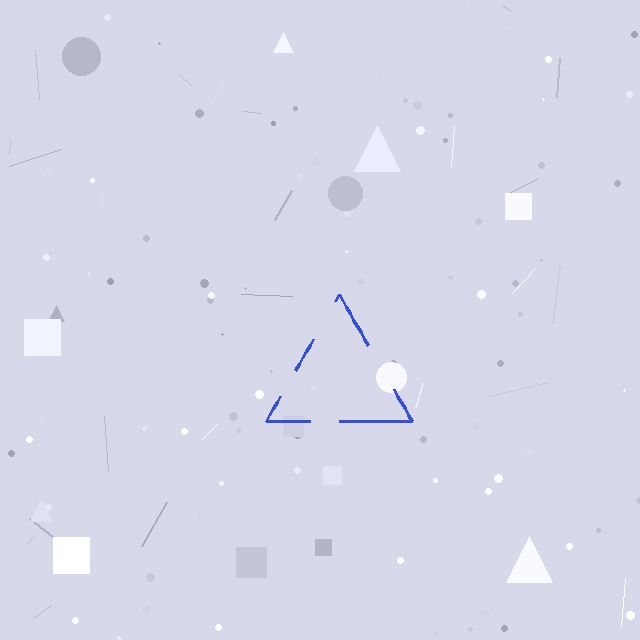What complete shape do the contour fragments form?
The contour fragments form a triangle.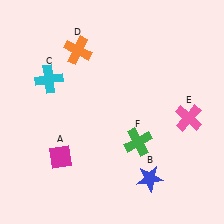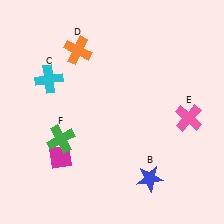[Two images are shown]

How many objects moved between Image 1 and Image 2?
1 object moved between the two images.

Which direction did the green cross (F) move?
The green cross (F) moved left.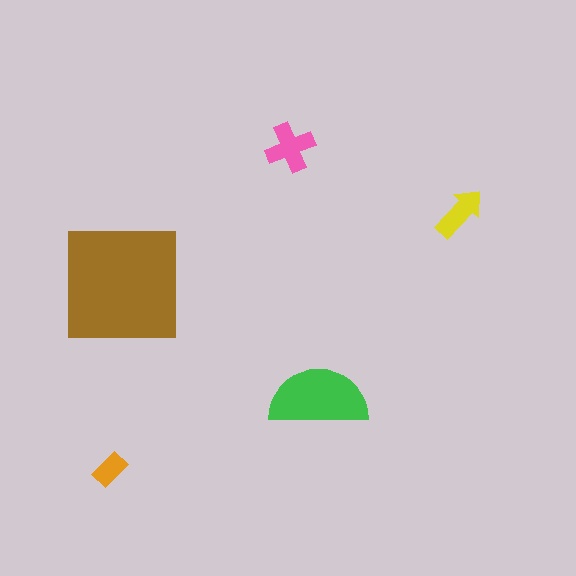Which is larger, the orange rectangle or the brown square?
The brown square.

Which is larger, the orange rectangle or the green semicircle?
The green semicircle.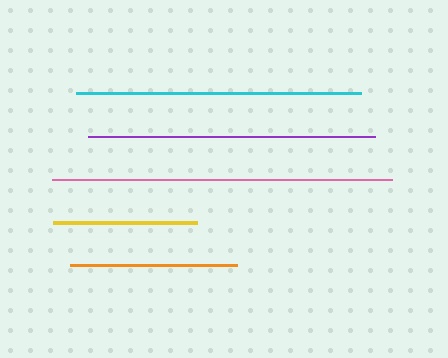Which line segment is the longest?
The pink line is the longest at approximately 341 pixels.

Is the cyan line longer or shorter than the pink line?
The pink line is longer than the cyan line.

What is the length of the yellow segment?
The yellow segment is approximately 144 pixels long.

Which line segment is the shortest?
The yellow line is the shortest at approximately 144 pixels.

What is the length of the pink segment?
The pink segment is approximately 341 pixels long.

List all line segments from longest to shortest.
From longest to shortest: pink, purple, cyan, orange, yellow.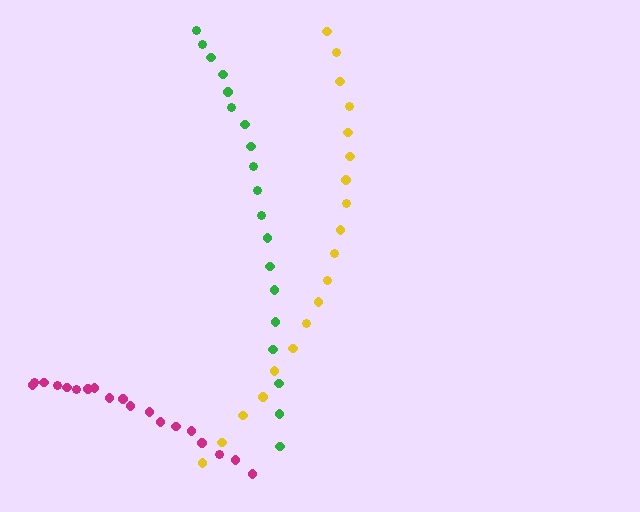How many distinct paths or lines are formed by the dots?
There are 3 distinct paths.